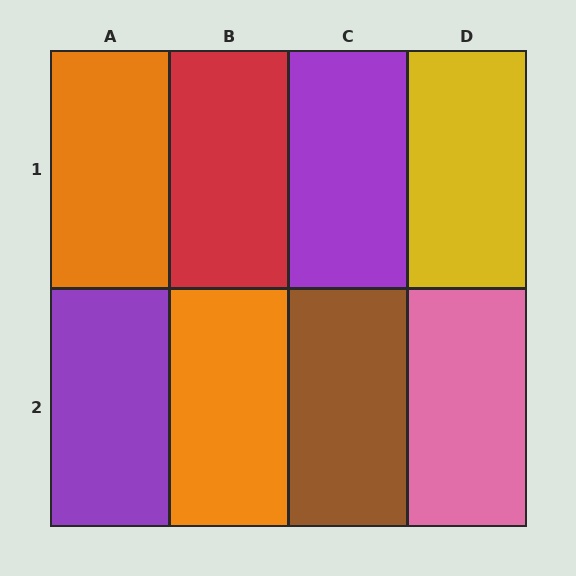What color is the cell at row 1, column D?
Yellow.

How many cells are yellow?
1 cell is yellow.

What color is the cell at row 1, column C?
Purple.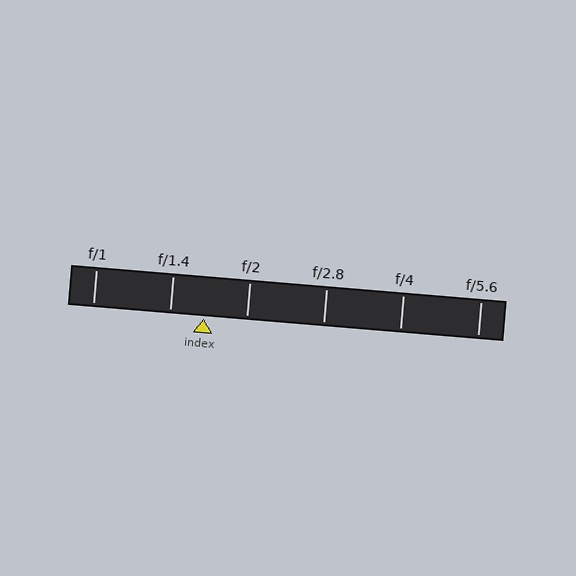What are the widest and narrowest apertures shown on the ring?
The widest aperture shown is f/1 and the narrowest is f/5.6.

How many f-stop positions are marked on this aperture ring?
There are 6 f-stop positions marked.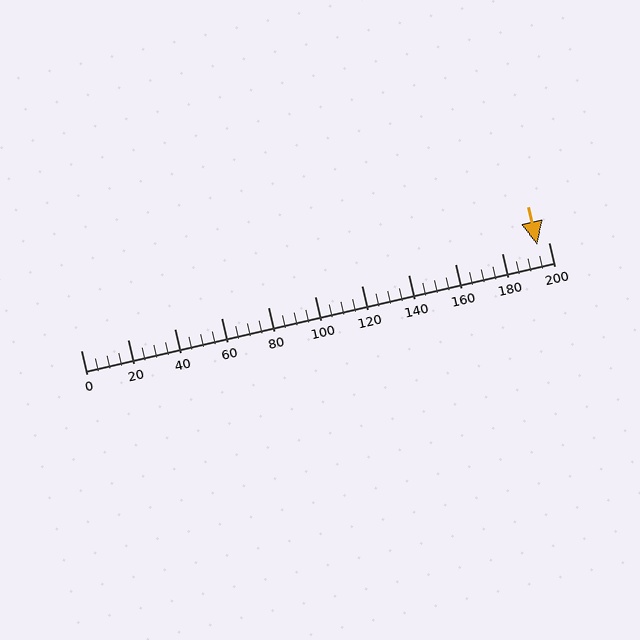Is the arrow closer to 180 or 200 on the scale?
The arrow is closer to 200.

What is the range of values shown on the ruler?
The ruler shows values from 0 to 200.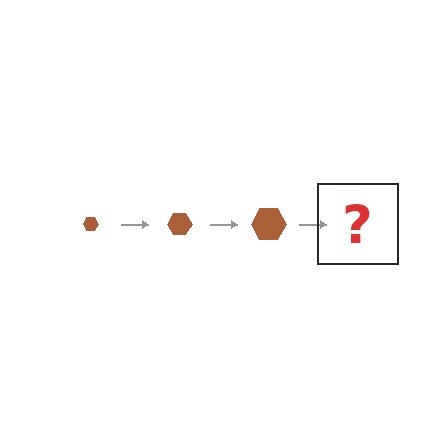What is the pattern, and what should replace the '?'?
The pattern is that the hexagon gets progressively larger each step. The '?' should be a brown hexagon, larger than the previous one.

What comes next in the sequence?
The next element should be a brown hexagon, larger than the previous one.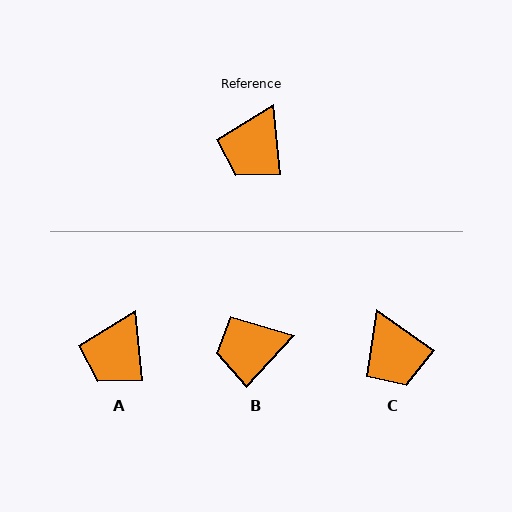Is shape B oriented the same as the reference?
No, it is off by about 49 degrees.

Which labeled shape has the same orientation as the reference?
A.